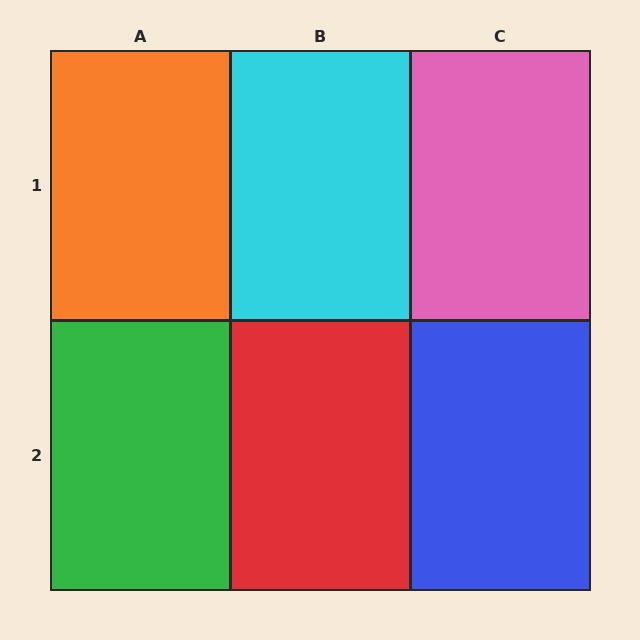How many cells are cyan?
1 cell is cyan.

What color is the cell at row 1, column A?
Orange.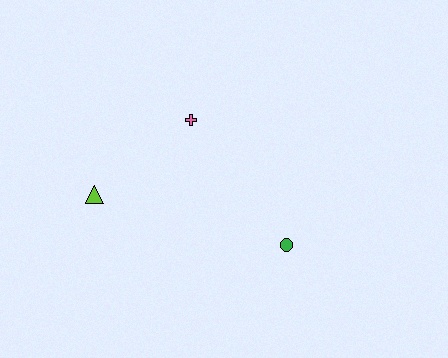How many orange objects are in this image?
There are no orange objects.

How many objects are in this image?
There are 3 objects.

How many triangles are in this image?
There is 1 triangle.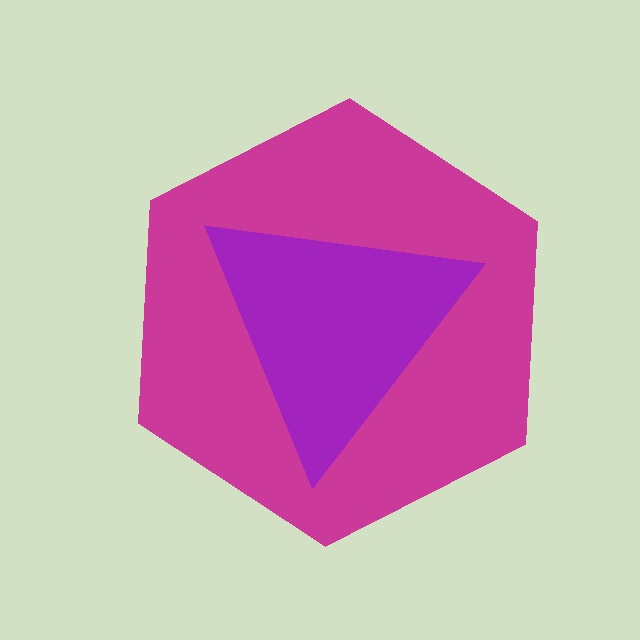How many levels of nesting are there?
2.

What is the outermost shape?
The magenta hexagon.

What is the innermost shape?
The purple triangle.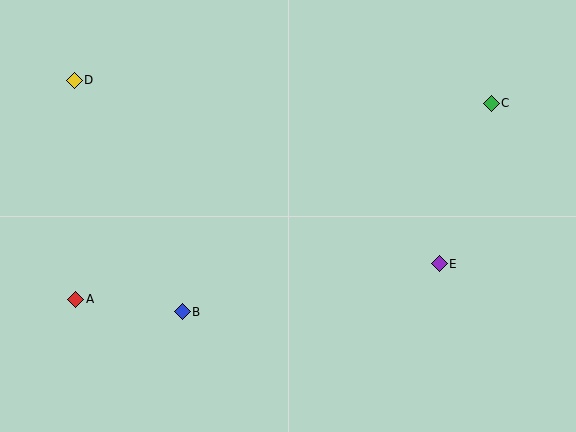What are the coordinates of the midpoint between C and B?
The midpoint between C and B is at (337, 207).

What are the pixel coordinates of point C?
Point C is at (491, 103).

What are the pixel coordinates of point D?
Point D is at (74, 80).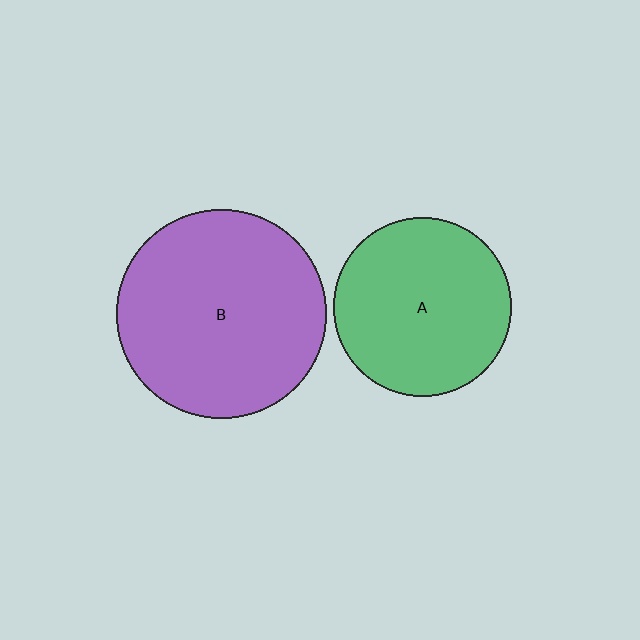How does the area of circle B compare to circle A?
Approximately 1.4 times.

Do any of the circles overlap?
No, none of the circles overlap.